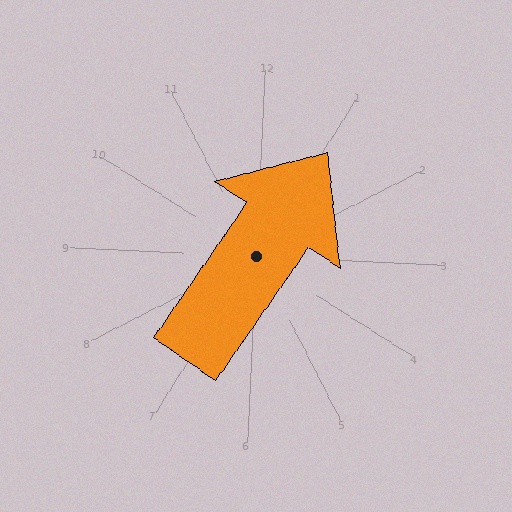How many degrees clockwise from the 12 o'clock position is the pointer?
Approximately 32 degrees.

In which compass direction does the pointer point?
Northeast.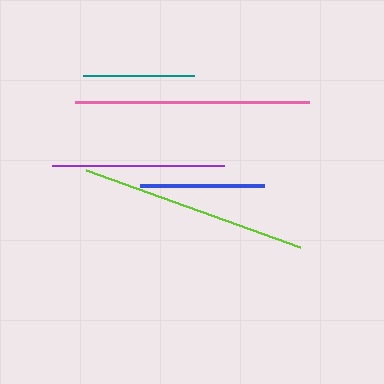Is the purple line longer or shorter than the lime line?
The lime line is longer than the purple line.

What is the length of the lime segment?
The lime segment is approximately 227 pixels long.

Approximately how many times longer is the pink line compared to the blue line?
The pink line is approximately 1.9 times the length of the blue line.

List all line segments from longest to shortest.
From longest to shortest: pink, lime, purple, blue, teal.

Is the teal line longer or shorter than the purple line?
The purple line is longer than the teal line.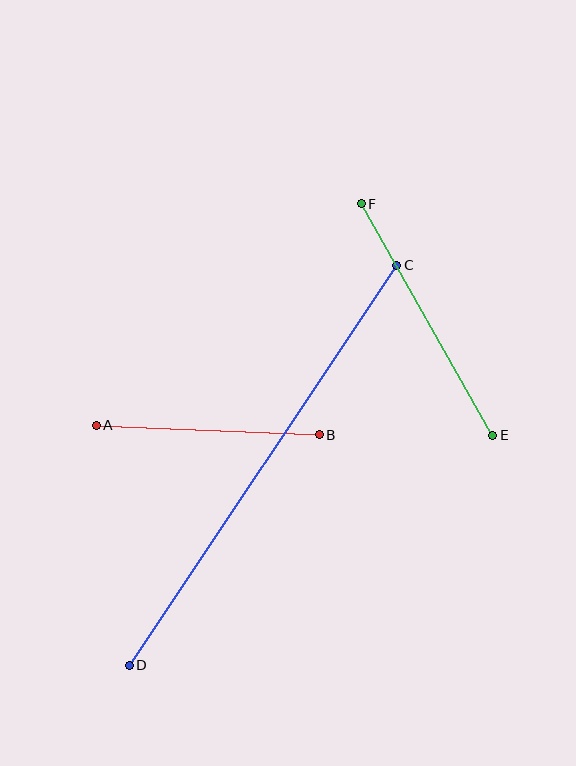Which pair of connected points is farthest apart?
Points C and D are farthest apart.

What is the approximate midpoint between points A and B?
The midpoint is at approximately (208, 430) pixels.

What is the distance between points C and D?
The distance is approximately 482 pixels.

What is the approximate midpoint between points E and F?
The midpoint is at approximately (427, 320) pixels.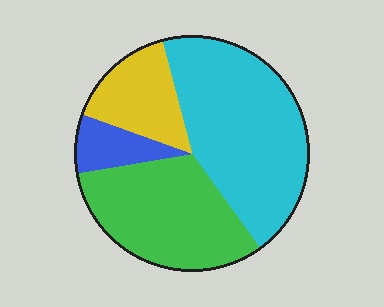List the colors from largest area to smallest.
From largest to smallest: cyan, green, yellow, blue.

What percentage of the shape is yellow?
Yellow covers roughly 15% of the shape.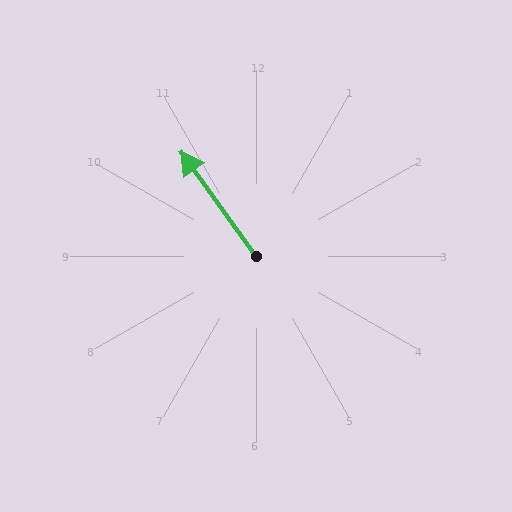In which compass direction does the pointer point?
Northwest.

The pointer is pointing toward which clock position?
Roughly 11 o'clock.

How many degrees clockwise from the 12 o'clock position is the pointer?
Approximately 324 degrees.